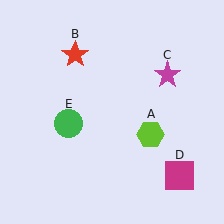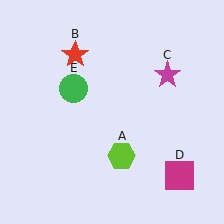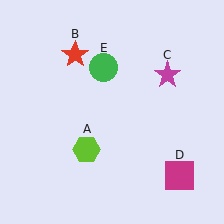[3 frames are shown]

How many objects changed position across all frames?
2 objects changed position: lime hexagon (object A), green circle (object E).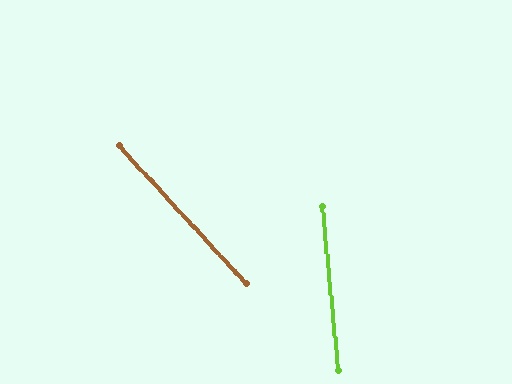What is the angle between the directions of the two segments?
Approximately 37 degrees.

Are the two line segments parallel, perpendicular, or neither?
Neither parallel nor perpendicular — they differ by about 37°.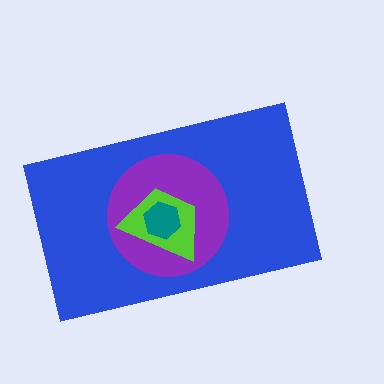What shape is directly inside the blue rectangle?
The purple circle.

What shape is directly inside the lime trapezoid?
The teal hexagon.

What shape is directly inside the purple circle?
The lime trapezoid.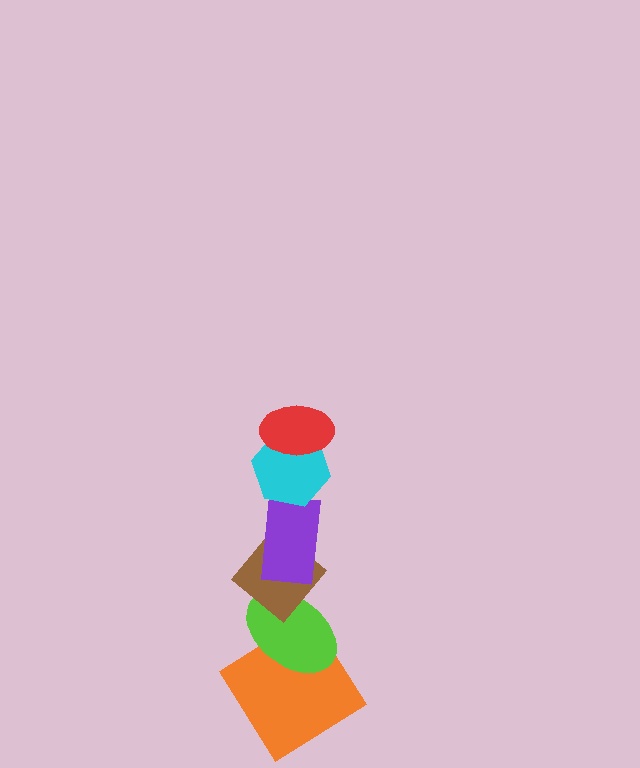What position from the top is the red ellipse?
The red ellipse is 1st from the top.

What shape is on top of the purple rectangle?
The cyan hexagon is on top of the purple rectangle.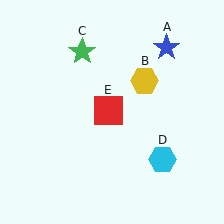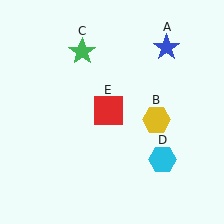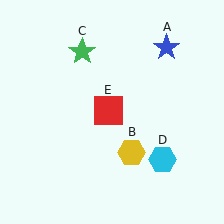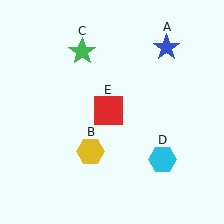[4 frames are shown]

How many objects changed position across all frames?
1 object changed position: yellow hexagon (object B).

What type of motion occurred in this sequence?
The yellow hexagon (object B) rotated clockwise around the center of the scene.